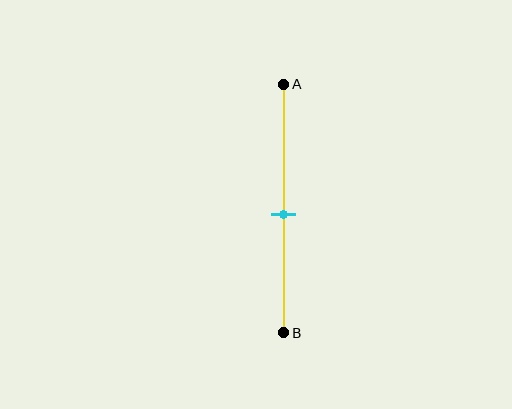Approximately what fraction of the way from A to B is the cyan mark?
The cyan mark is approximately 50% of the way from A to B.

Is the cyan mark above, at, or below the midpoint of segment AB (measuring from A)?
The cyan mark is approximately at the midpoint of segment AB.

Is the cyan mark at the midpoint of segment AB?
Yes, the mark is approximately at the midpoint.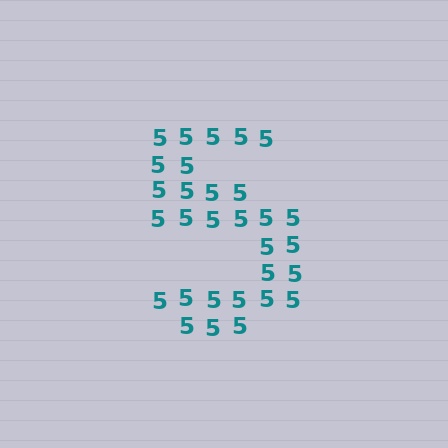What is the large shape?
The large shape is the digit 5.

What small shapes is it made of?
It is made of small digit 5's.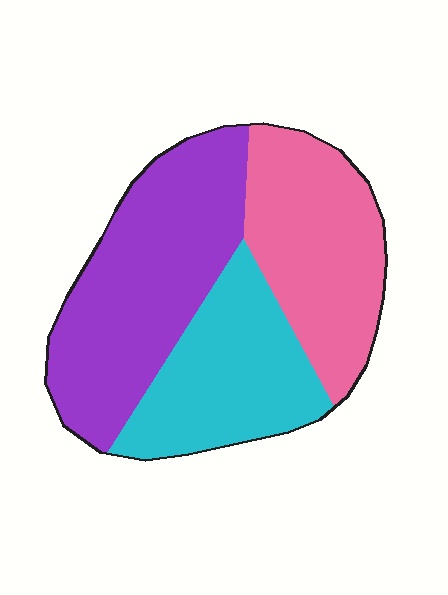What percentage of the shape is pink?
Pink takes up between a quarter and a half of the shape.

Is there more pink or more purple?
Purple.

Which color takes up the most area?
Purple, at roughly 40%.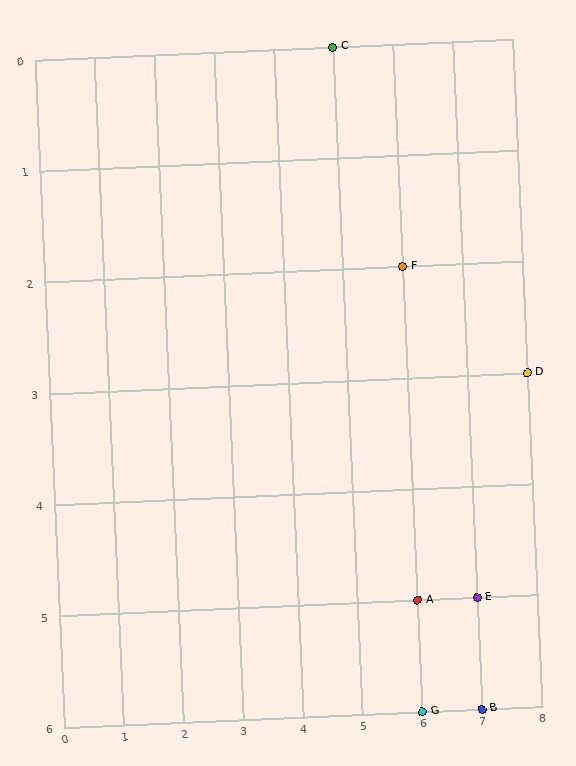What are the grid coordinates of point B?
Point B is at grid coordinates (7, 6).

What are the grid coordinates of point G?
Point G is at grid coordinates (6, 6).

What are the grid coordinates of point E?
Point E is at grid coordinates (7, 5).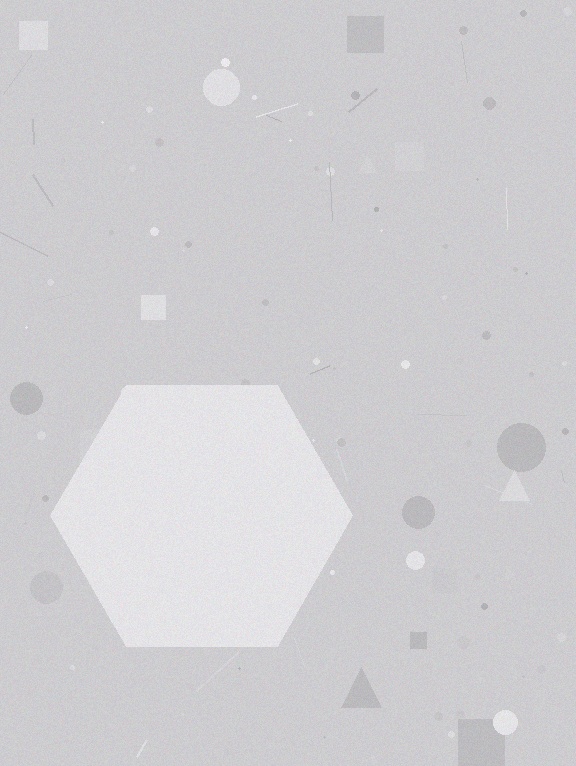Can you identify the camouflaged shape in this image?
The camouflaged shape is a hexagon.